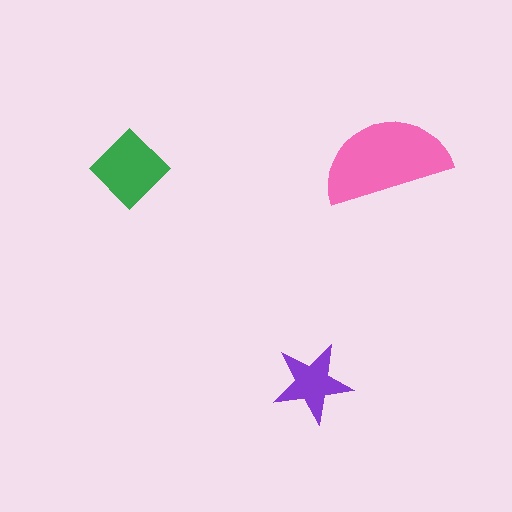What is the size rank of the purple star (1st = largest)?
3rd.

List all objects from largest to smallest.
The pink semicircle, the green diamond, the purple star.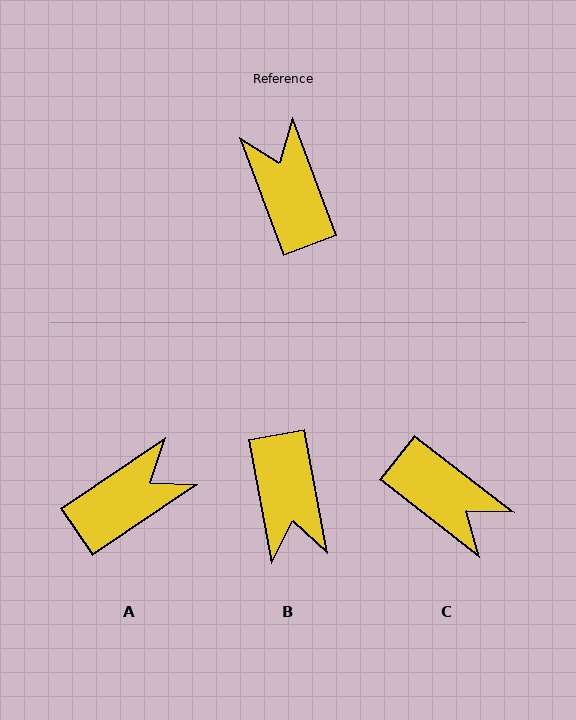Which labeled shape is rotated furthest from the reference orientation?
B, about 169 degrees away.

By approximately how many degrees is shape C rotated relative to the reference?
Approximately 149 degrees clockwise.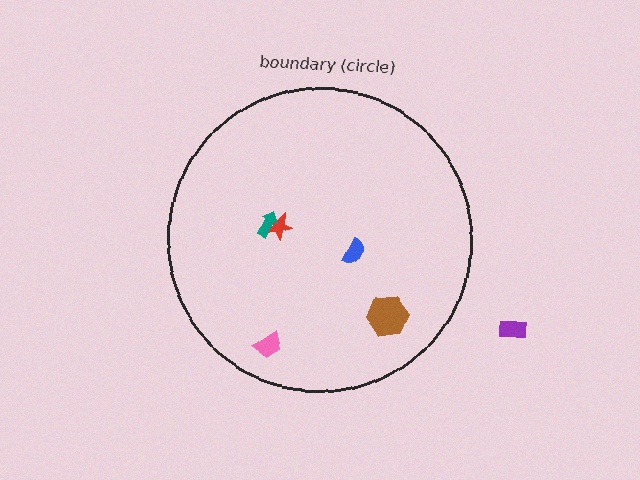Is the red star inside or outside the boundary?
Inside.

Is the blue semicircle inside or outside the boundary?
Inside.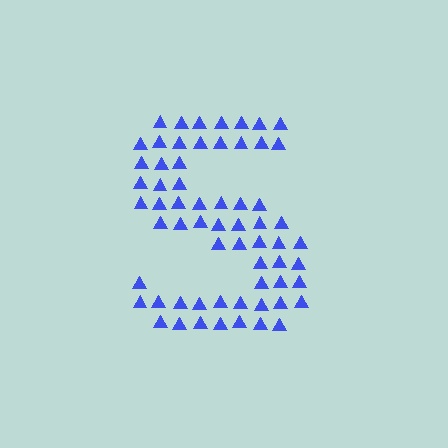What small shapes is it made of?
It is made of small triangles.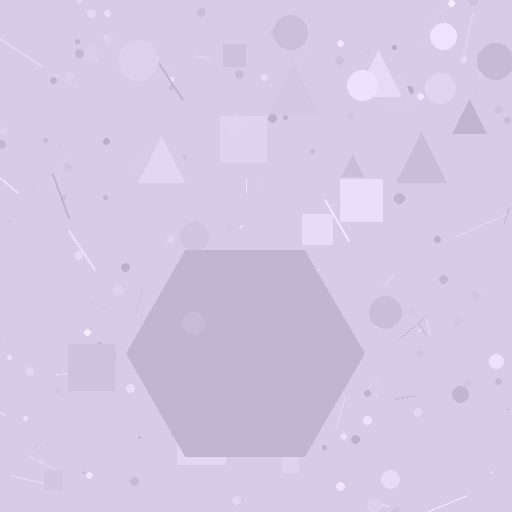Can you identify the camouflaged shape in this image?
The camouflaged shape is a hexagon.